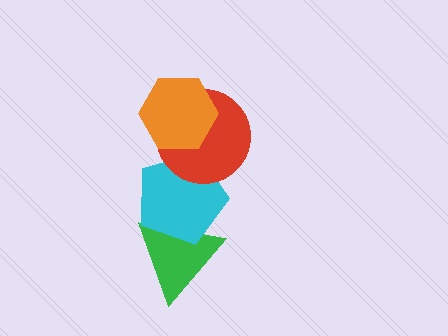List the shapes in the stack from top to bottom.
From top to bottom: the orange hexagon, the red circle, the cyan pentagon, the green triangle.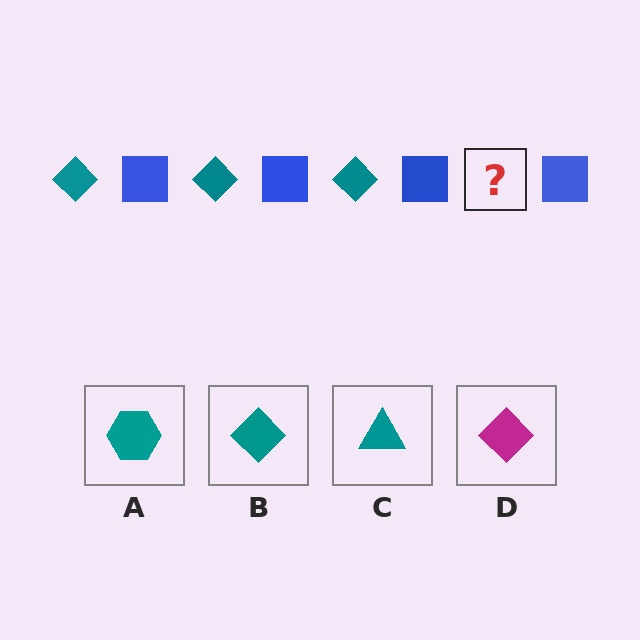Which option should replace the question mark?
Option B.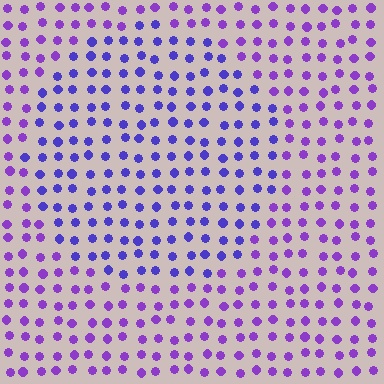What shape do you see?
I see a circle.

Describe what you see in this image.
The image is filled with small purple elements in a uniform arrangement. A circle-shaped region is visible where the elements are tinted to a slightly different hue, forming a subtle color boundary.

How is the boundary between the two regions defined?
The boundary is defined purely by a slight shift in hue (about 28 degrees). Spacing, size, and orientation are identical on both sides.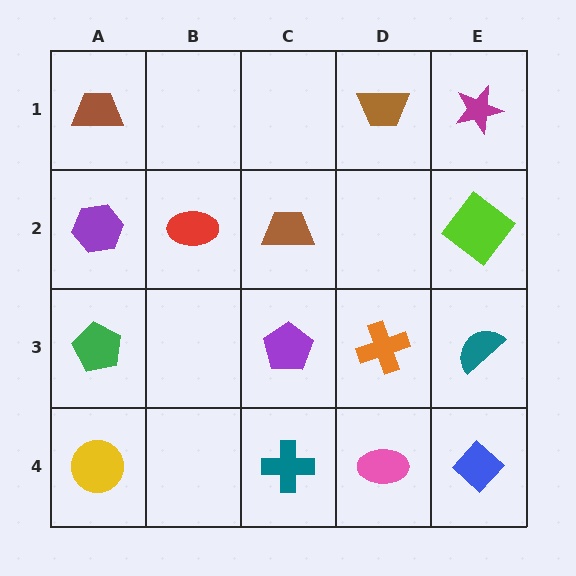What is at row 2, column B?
A red ellipse.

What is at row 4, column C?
A teal cross.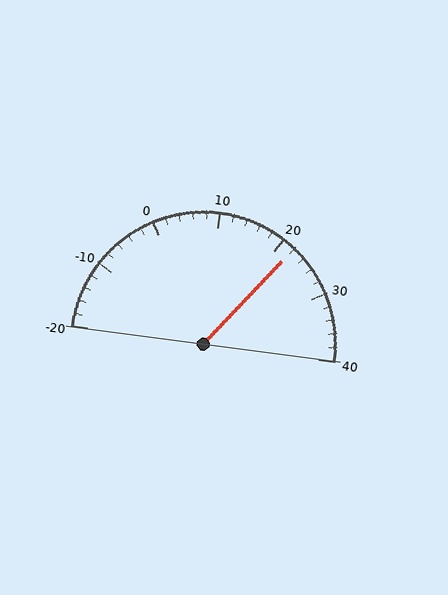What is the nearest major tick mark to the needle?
The nearest major tick mark is 20.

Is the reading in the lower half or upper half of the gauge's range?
The reading is in the upper half of the range (-20 to 40).